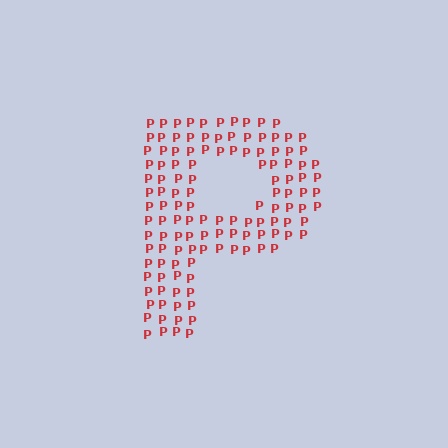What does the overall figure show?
The overall figure shows the letter P.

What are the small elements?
The small elements are letter P's.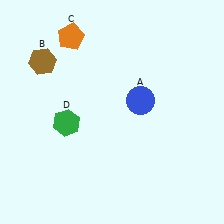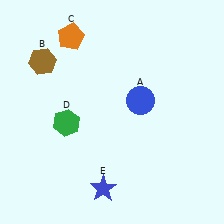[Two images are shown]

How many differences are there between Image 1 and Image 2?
There is 1 difference between the two images.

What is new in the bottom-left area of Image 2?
A blue star (E) was added in the bottom-left area of Image 2.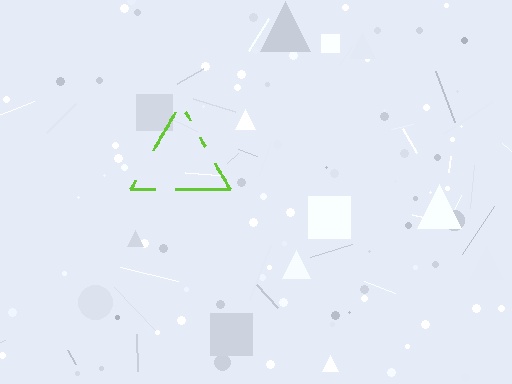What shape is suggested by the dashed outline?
The dashed outline suggests a triangle.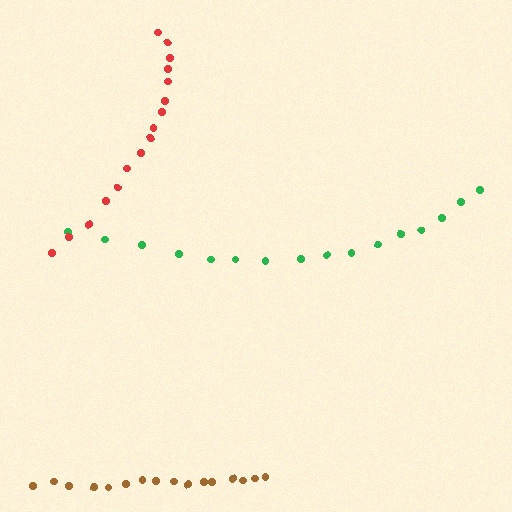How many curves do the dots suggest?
There are 3 distinct paths.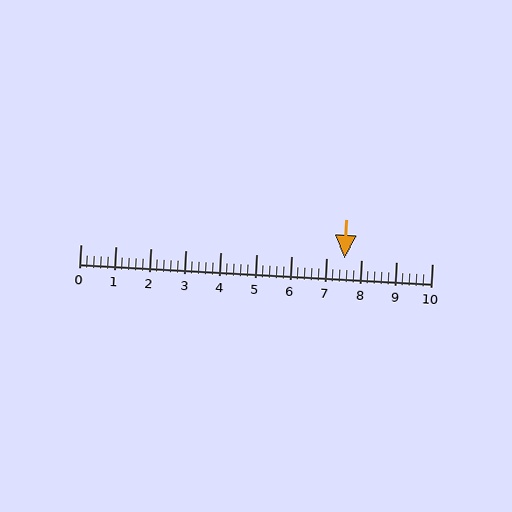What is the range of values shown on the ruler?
The ruler shows values from 0 to 10.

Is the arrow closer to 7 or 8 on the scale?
The arrow is closer to 8.